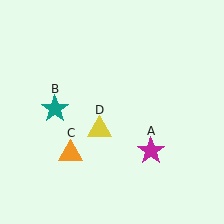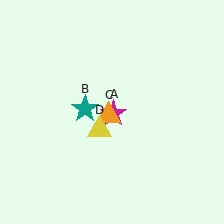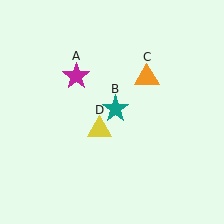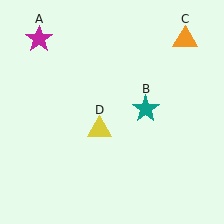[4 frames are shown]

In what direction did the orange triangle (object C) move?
The orange triangle (object C) moved up and to the right.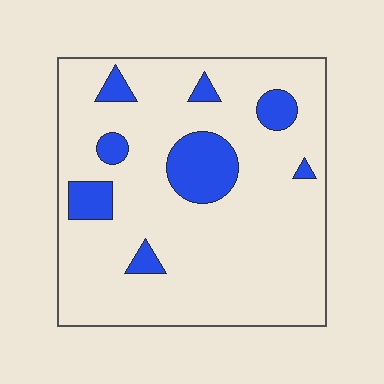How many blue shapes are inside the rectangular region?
8.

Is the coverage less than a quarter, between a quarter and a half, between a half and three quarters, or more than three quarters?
Less than a quarter.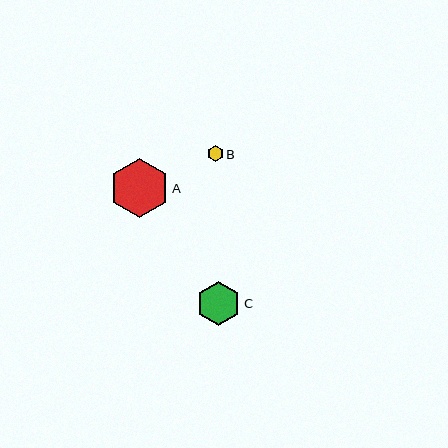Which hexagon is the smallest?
Hexagon B is the smallest with a size of approximately 16 pixels.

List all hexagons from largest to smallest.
From largest to smallest: A, C, B.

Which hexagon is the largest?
Hexagon A is the largest with a size of approximately 59 pixels.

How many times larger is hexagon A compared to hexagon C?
Hexagon A is approximately 1.4 times the size of hexagon C.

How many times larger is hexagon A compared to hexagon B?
Hexagon A is approximately 3.8 times the size of hexagon B.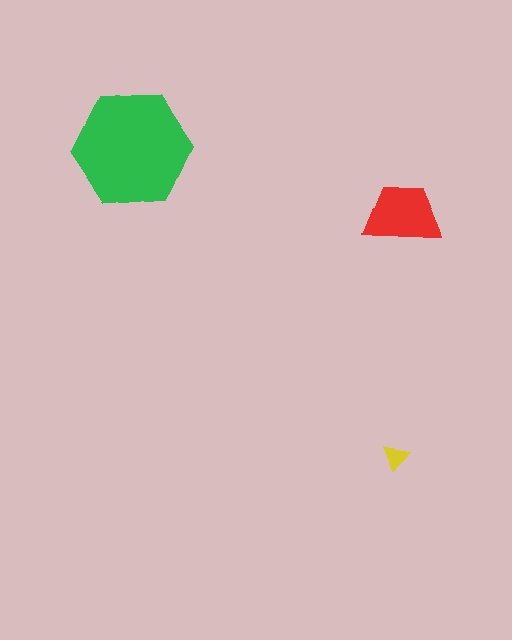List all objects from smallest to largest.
The yellow triangle, the red trapezoid, the green hexagon.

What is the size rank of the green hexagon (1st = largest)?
1st.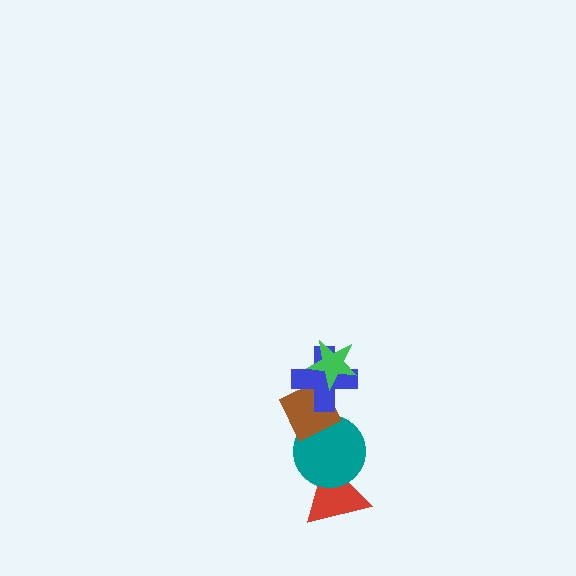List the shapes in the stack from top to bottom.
From top to bottom: the green star, the blue cross, the brown diamond, the teal circle, the red triangle.